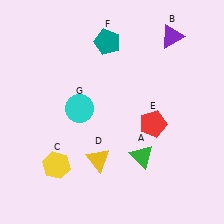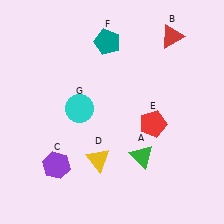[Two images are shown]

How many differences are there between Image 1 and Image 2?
There are 2 differences between the two images.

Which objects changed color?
B changed from purple to red. C changed from yellow to purple.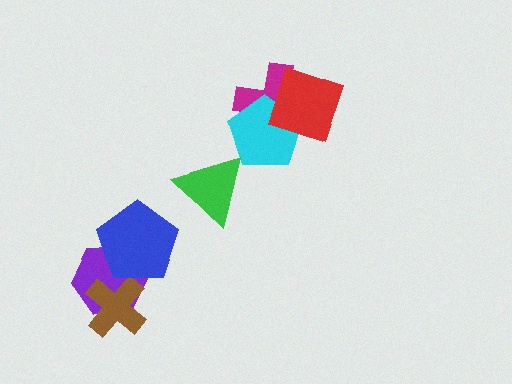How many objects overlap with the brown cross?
1 object overlaps with the brown cross.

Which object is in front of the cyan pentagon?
The red square is in front of the cyan pentagon.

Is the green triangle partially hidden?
No, no other shape covers it.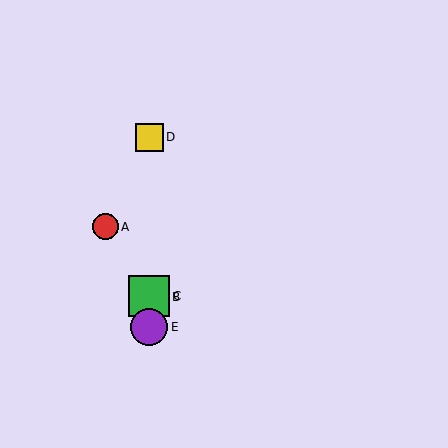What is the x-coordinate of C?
Object C is at x≈149.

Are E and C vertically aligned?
Yes, both are at x≈149.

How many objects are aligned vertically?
4 objects (B, C, D, E) are aligned vertically.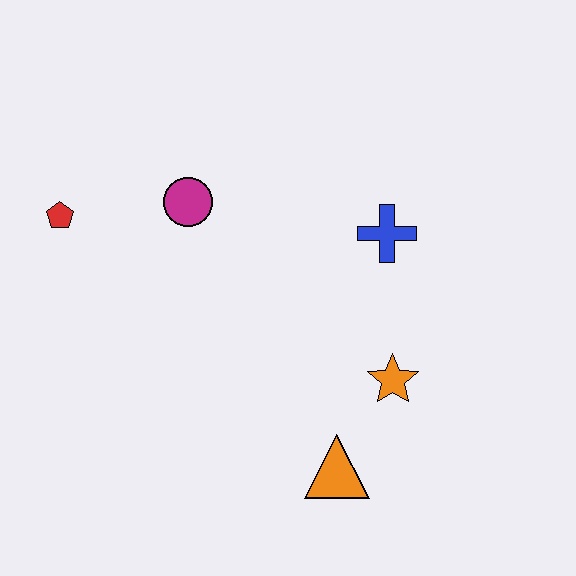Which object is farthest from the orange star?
The red pentagon is farthest from the orange star.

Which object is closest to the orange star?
The orange triangle is closest to the orange star.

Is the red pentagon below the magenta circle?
Yes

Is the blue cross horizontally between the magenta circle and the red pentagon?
No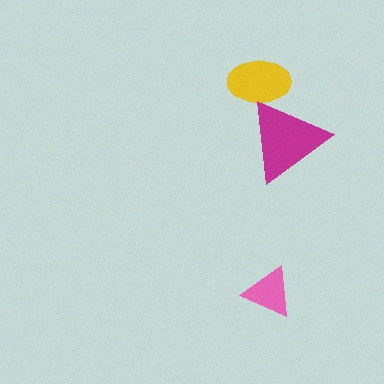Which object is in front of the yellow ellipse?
The magenta triangle is in front of the yellow ellipse.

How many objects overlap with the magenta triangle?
1 object overlaps with the magenta triangle.